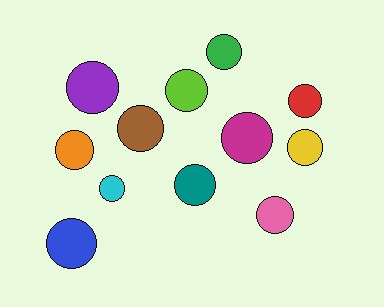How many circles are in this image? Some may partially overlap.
There are 12 circles.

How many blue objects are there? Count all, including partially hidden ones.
There is 1 blue object.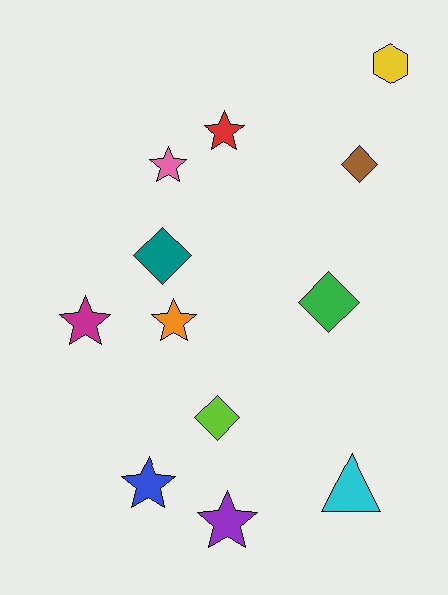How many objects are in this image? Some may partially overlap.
There are 12 objects.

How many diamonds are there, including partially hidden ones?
There are 4 diamonds.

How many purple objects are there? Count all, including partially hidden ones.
There is 1 purple object.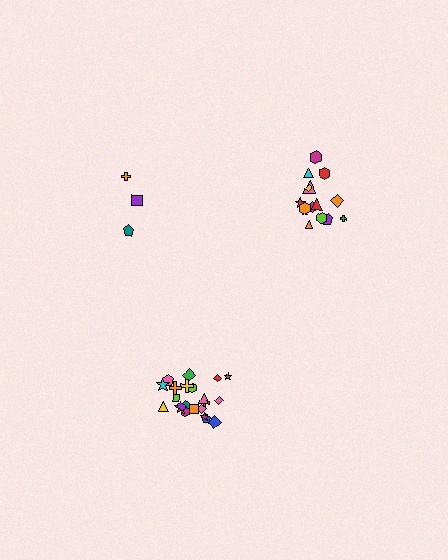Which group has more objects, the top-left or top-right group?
The top-right group.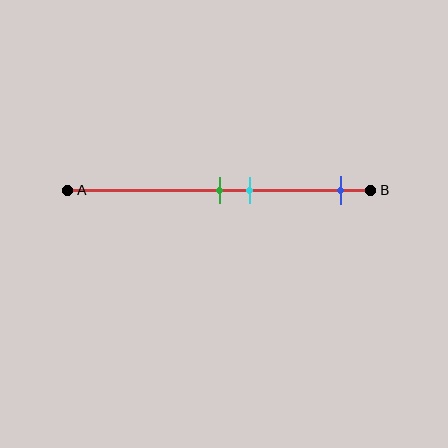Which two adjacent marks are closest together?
The green and cyan marks are the closest adjacent pair.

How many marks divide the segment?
There are 3 marks dividing the segment.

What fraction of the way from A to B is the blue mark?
The blue mark is approximately 90% (0.9) of the way from A to B.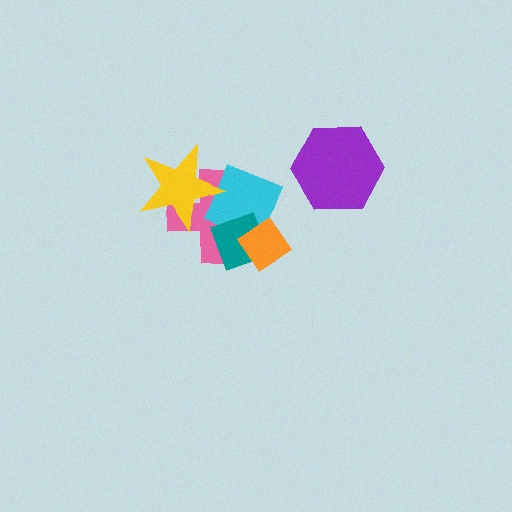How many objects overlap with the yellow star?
2 objects overlap with the yellow star.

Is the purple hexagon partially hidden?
No, no other shape covers it.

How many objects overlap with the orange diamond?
3 objects overlap with the orange diamond.